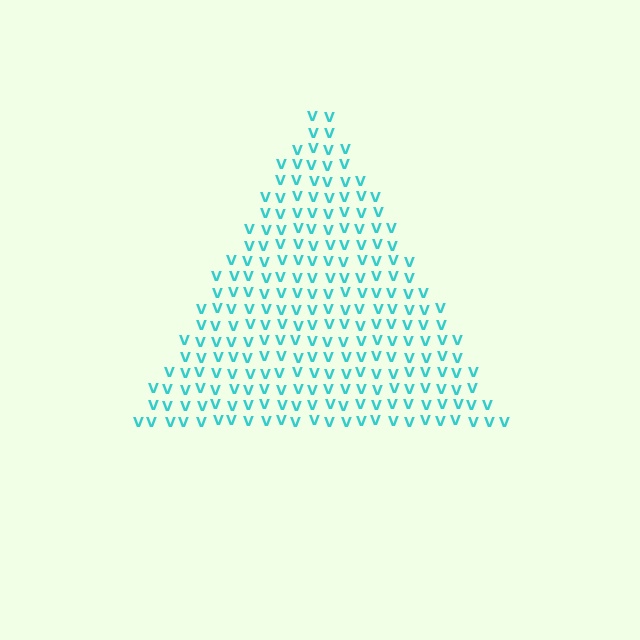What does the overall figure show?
The overall figure shows a triangle.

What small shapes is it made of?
It is made of small letter V's.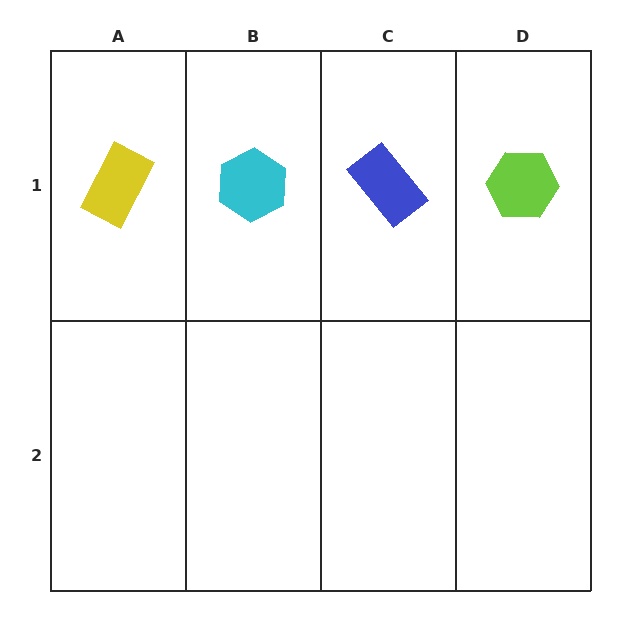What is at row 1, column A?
A yellow rectangle.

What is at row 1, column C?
A blue rectangle.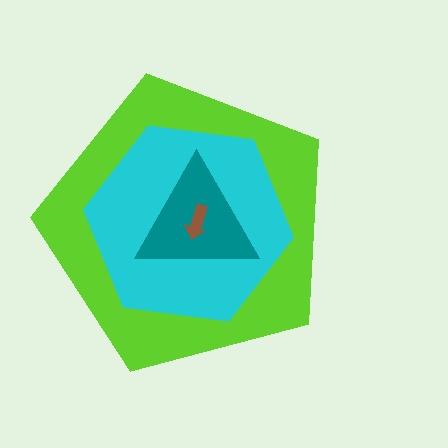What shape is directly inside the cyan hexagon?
The teal triangle.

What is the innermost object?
The brown arrow.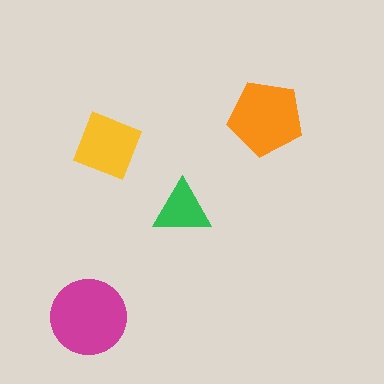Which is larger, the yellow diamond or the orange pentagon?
The orange pentagon.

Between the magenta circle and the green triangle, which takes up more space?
The magenta circle.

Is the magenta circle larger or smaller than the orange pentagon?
Larger.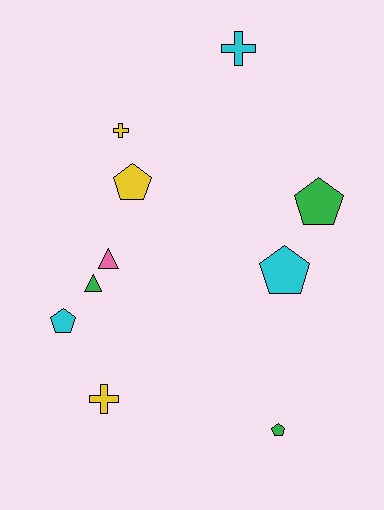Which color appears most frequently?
Yellow, with 3 objects.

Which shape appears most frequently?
Pentagon, with 5 objects.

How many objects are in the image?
There are 10 objects.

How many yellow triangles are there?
There are no yellow triangles.